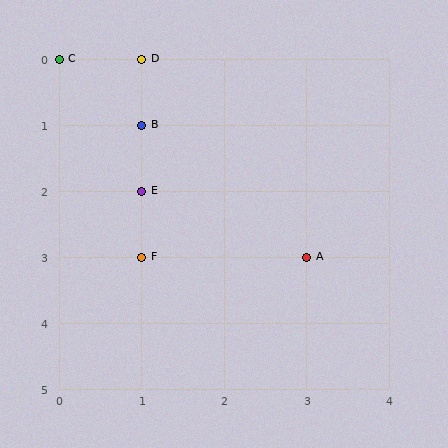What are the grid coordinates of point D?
Point D is at grid coordinates (1, 0).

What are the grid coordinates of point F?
Point F is at grid coordinates (1, 3).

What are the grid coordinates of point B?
Point B is at grid coordinates (1, 1).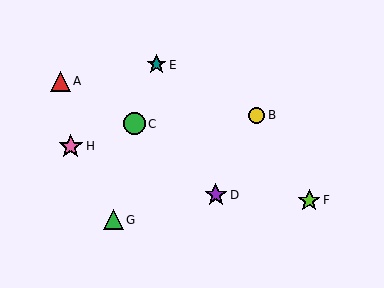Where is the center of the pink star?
The center of the pink star is at (71, 146).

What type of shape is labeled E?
Shape E is a teal star.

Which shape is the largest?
The pink star (labeled H) is the largest.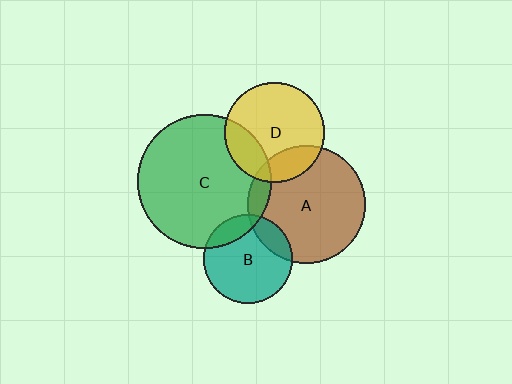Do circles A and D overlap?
Yes.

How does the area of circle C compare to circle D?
Approximately 1.8 times.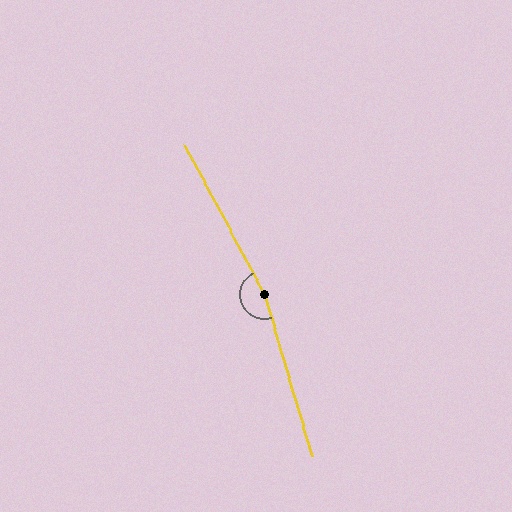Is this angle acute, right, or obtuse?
It is obtuse.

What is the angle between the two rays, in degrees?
Approximately 169 degrees.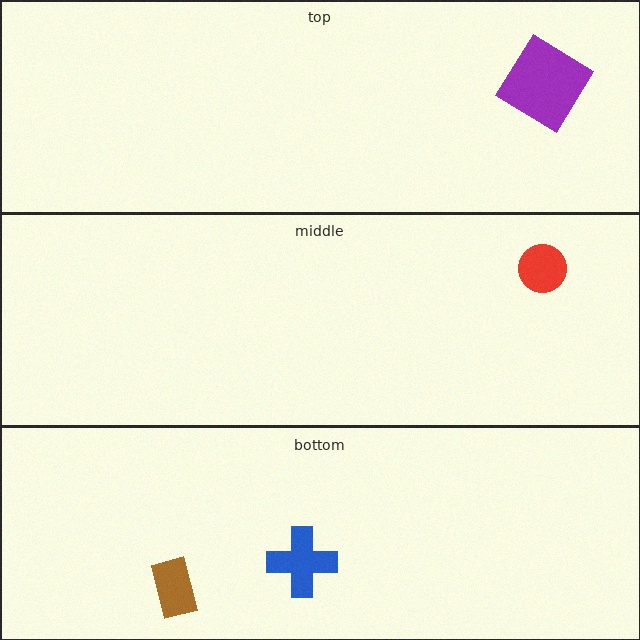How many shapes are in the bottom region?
2.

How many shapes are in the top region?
1.